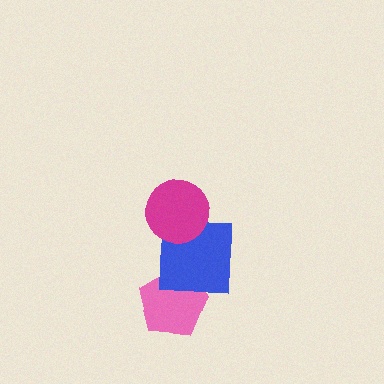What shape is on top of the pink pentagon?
The blue square is on top of the pink pentagon.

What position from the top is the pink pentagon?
The pink pentagon is 3rd from the top.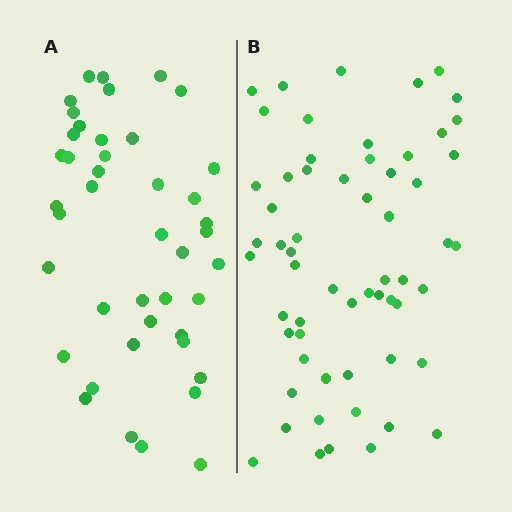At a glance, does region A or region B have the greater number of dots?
Region B (the right region) has more dots.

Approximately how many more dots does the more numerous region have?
Region B has approximately 15 more dots than region A.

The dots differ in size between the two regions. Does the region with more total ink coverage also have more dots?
No. Region A has more total ink coverage because its dots are larger, but region B actually contains more individual dots. Total area can be misleading — the number of items is what matters here.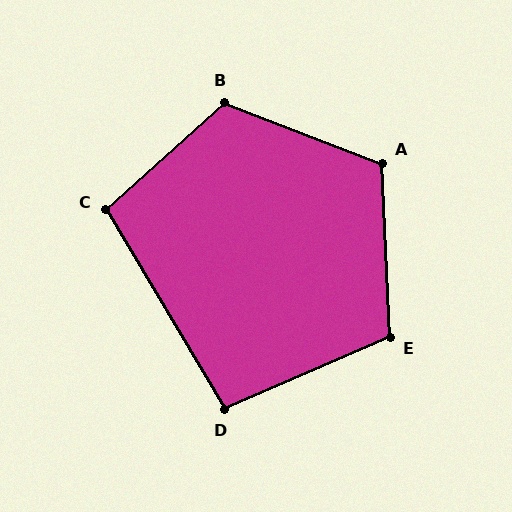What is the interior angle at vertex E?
Approximately 111 degrees (obtuse).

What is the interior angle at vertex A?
Approximately 114 degrees (obtuse).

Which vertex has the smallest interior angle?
D, at approximately 97 degrees.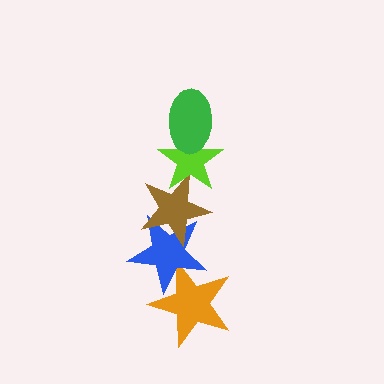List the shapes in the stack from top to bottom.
From top to bottom: the green ellipse, the lime star, the brown star, the blue star, the orange star.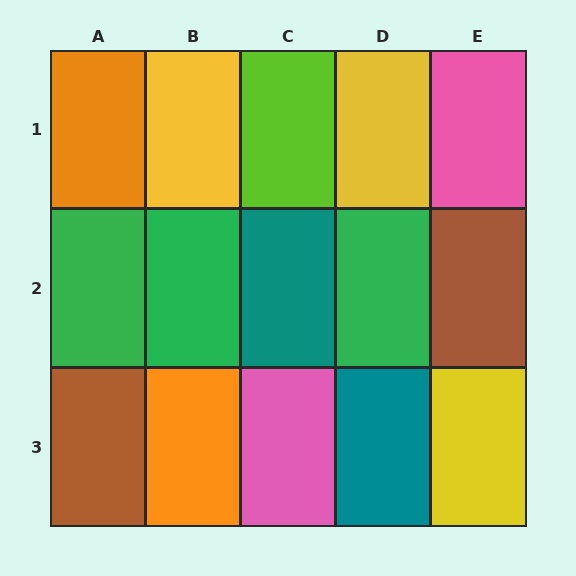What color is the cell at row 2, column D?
Green.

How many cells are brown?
2 cells are brown.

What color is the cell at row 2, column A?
Green.